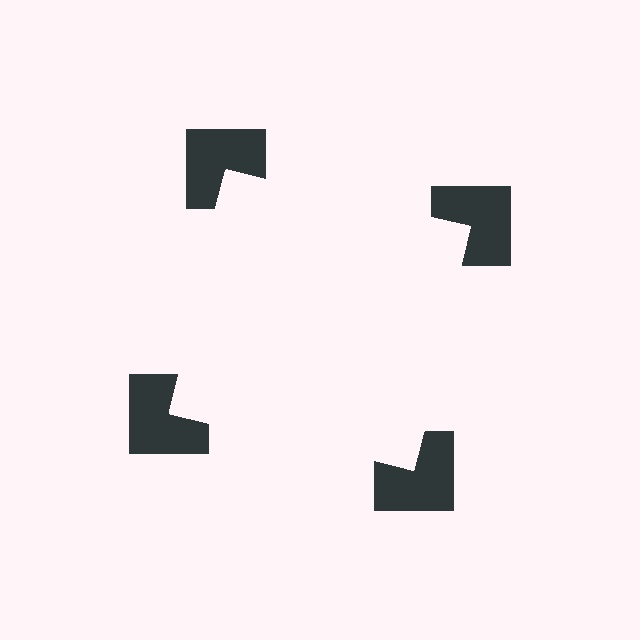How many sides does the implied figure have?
4 sides.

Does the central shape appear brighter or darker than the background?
It typically appears slightly brighter than the background, even though no actual brightness change is drawn.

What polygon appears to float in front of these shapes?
An illusory square — its edges are inferred from the aligned wedge cuts in the notched squares, not physically drawn.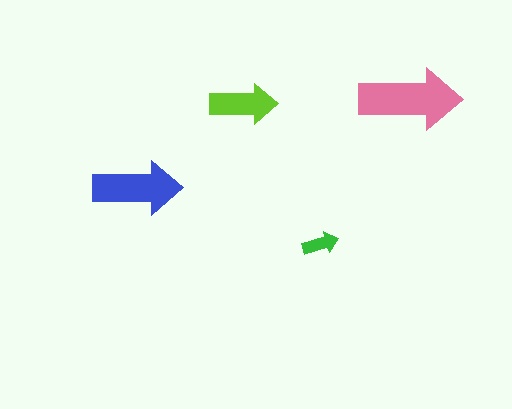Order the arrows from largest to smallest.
the pink one, the blue one, the lime one, the green one.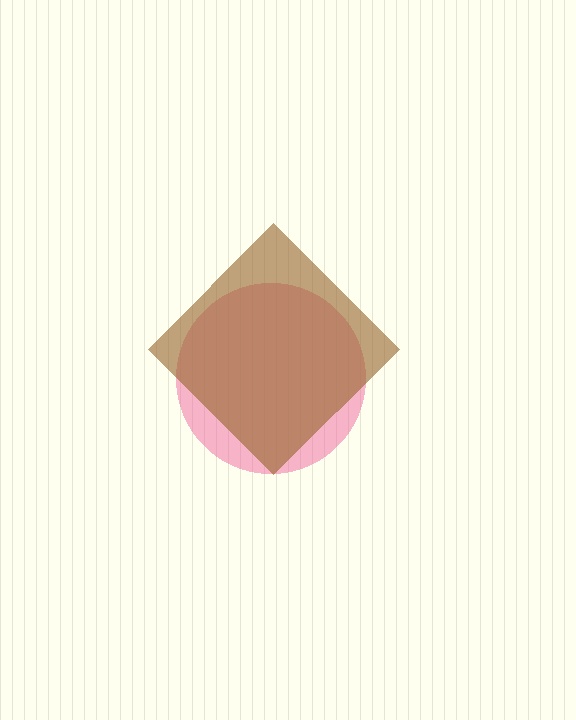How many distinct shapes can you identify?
There are 2 distinct shapes: a pink circle, a brown diamond.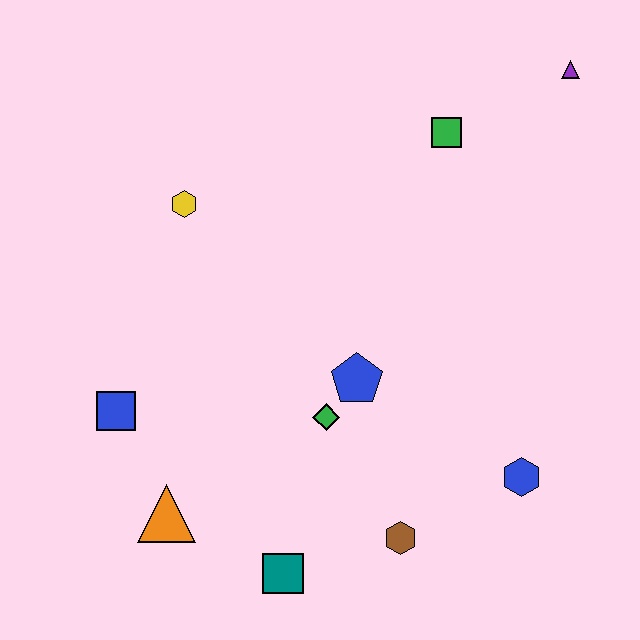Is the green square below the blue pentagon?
No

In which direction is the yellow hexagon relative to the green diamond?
The yellow hexagon is above the green diamond.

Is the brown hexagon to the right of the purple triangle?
No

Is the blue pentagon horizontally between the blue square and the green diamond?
No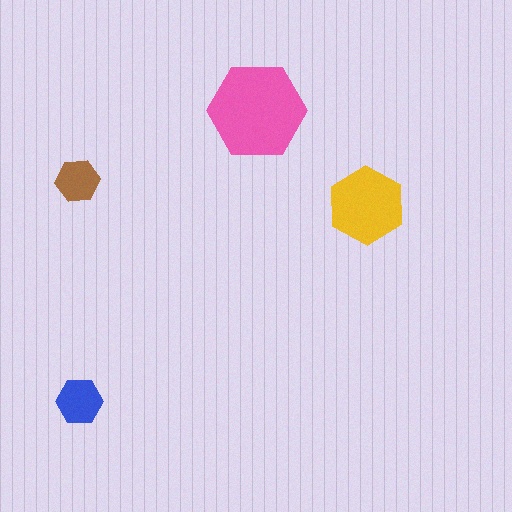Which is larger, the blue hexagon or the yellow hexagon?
The yellow one.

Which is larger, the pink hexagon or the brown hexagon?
The pink one.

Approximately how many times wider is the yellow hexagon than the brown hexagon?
About 1.5 times wider.